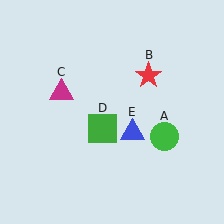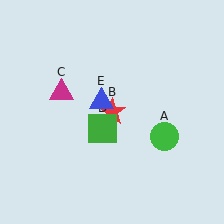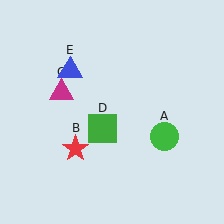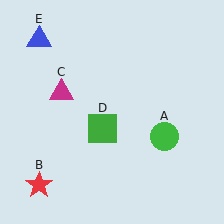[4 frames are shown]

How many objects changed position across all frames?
2 objects changed position: red star (object B), blue triangle (object E).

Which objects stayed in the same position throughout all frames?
Green circle (object A) and magenta triangle (object C) and green square (object D) remained stationary.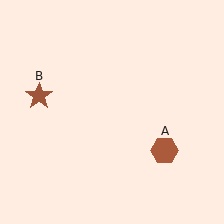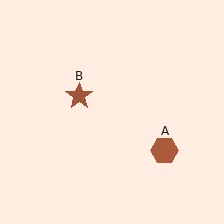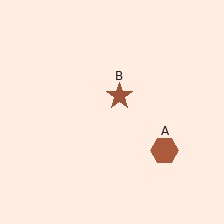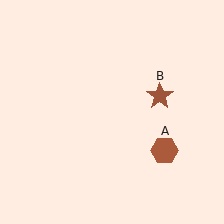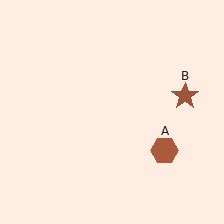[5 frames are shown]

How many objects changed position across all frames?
1 object changed position: brown star (object B).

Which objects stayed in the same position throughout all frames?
Brown hexagon (object A) remained stationary.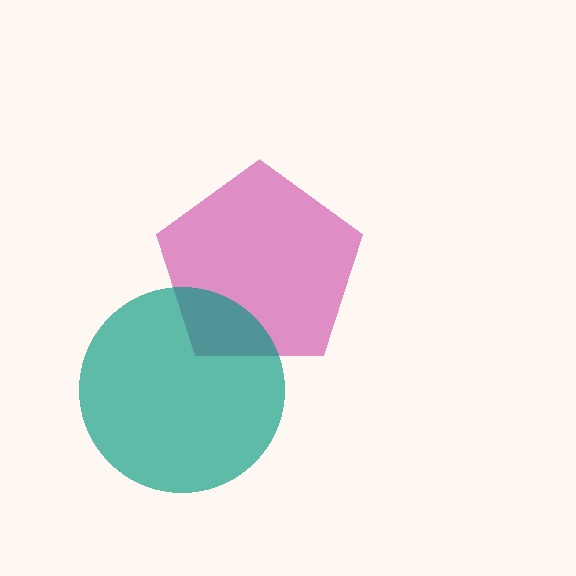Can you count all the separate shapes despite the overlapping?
Yes, there are 2 separate shapes.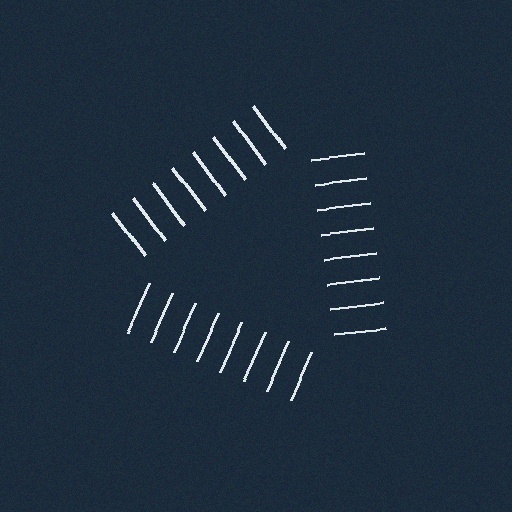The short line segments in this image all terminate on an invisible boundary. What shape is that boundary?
An illusory triangle — the line segments terminate on its edges but no continuous stroke is drawn.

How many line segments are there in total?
24 — 8 along each of the 3 edges.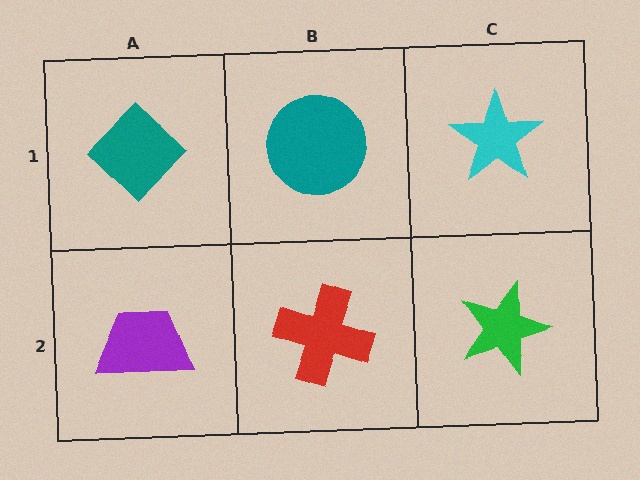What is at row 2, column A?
A purple trapezoid.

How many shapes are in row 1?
3 shapes.